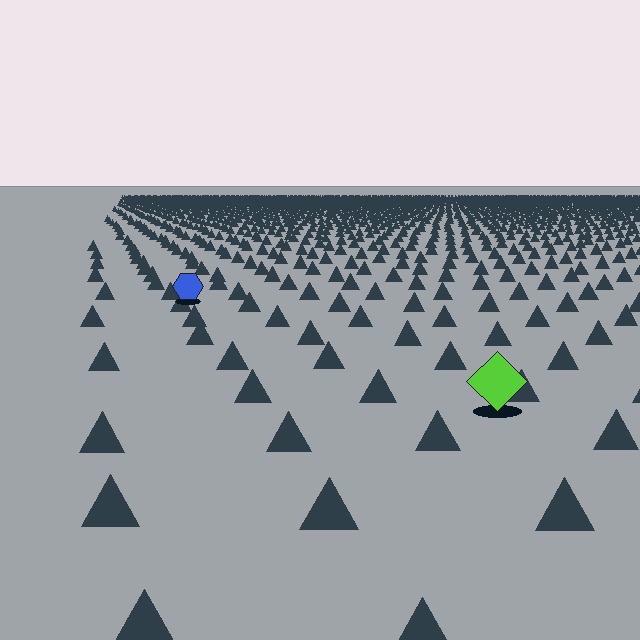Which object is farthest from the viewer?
The blue hexagon is farthest from the viewer. It appears smaller and the ground texture around it is denser.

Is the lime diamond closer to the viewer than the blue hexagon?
Yes. The lime diamond is closer — you can tell from the texture gradient: the ground texture is coarser near it.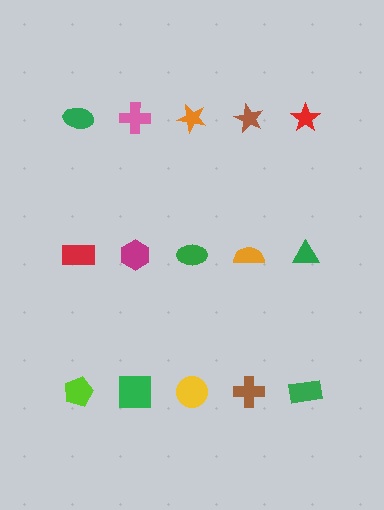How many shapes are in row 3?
5 shapes.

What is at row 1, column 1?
A green ellipse.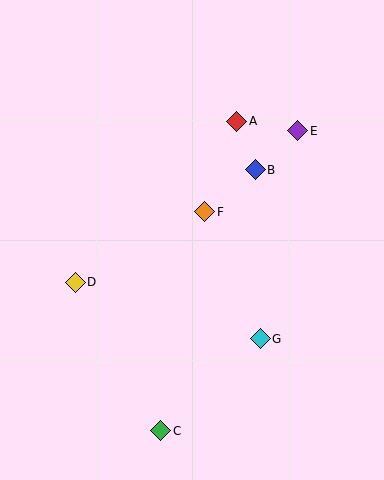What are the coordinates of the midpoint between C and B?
The midpoint between C and B is at (208, 300).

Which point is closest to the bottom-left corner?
Point C is closest to the bottom-left corner.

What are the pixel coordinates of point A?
Point A is at (237, 121).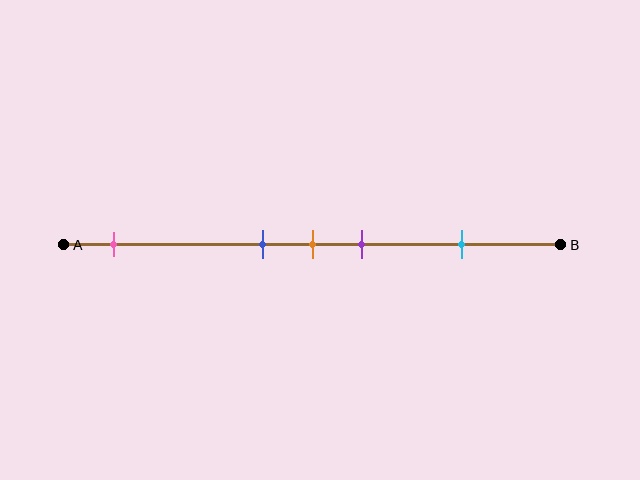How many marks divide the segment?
There are 5 marks dividing the segment.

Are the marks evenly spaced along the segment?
No, the marks are not evenly spaced.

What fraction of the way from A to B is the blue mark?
The blue mark is approximately 40% (0.4) of the way from A to B.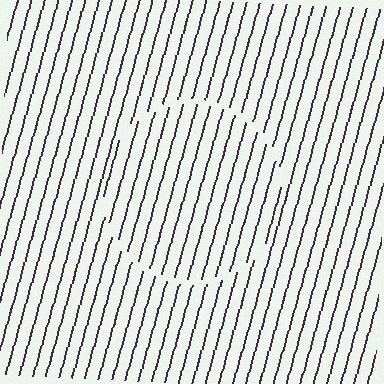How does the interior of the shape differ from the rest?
The interior of the shape contains the same grating, shifted by half a period — the contour is defined by the phase discontinuity where line-ends from the inner and outer gratings abut.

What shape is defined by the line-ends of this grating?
An illusory circle. The interior of the shape contains the same grating, shifted by half a period — the contour is defined by the phase discontinuity where line-ends from the inner and outer gratings abut.